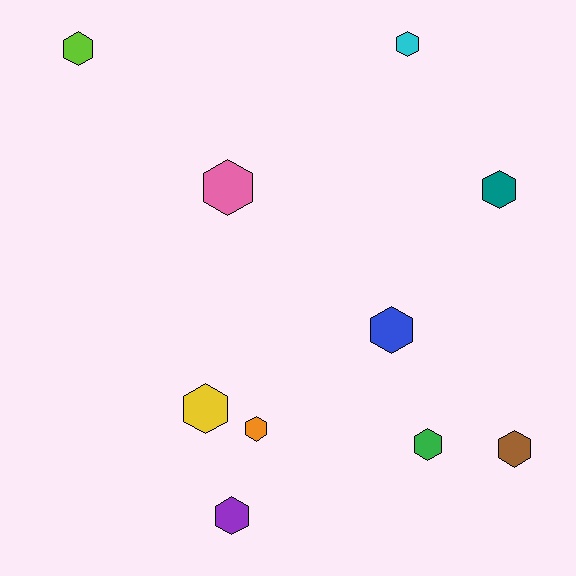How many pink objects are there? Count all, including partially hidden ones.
There is 1 pink object.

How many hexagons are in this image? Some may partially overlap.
There are 10 hexagons.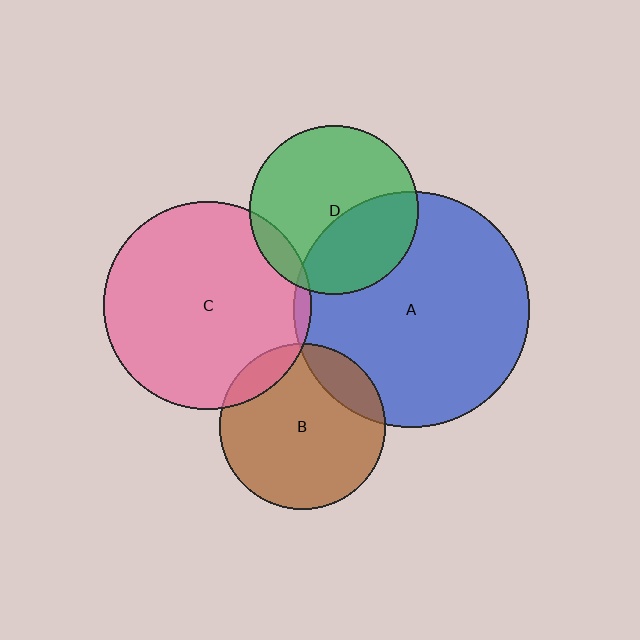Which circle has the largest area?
Circle A (blue).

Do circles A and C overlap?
Yes.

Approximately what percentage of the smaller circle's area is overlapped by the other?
Approximately 5%.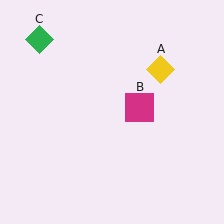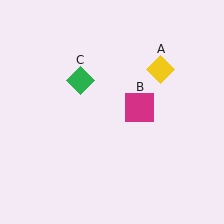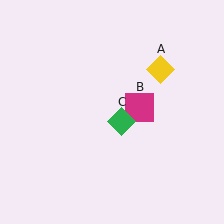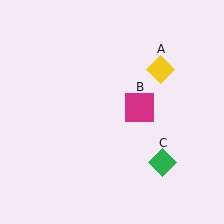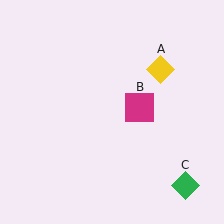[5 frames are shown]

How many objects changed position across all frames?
1 object changed position: green diamond (object C).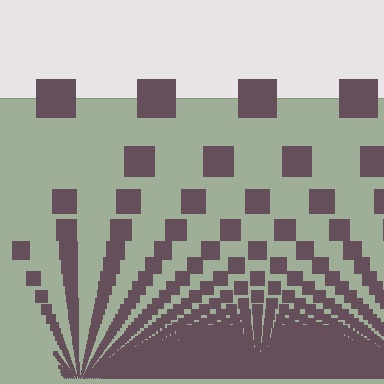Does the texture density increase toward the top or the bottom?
Density increases toward the bottom.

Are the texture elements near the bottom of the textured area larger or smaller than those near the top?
Smaller. The gradient is inverted — elements near the bottom are smaller and denser.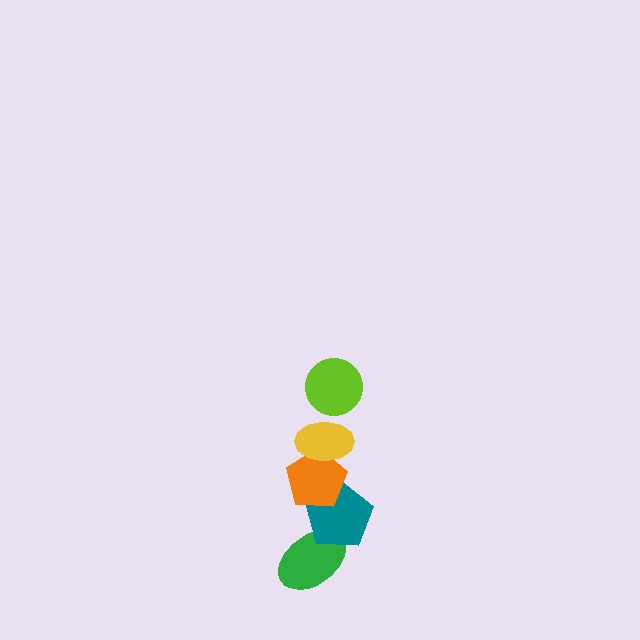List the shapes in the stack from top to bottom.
From top to bottom: the lime circle, the yellow ellipse, the orange pentagon, the teal pentagon, the green ellipse.